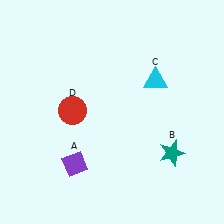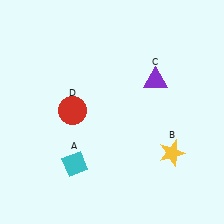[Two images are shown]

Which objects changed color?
A changed from purple to cyan. B changed from teal to yellow. C changed from cyan to purple.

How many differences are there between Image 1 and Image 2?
There are 3 differences between the two images.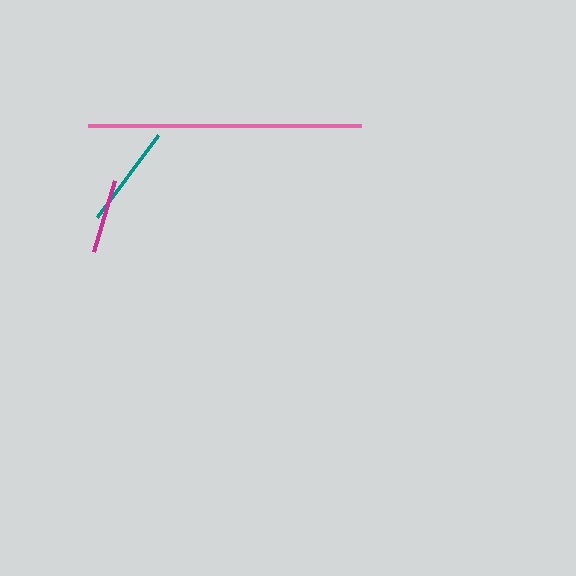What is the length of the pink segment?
The pink segment is approximately 273 pixels long.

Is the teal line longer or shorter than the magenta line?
The teal line is longer than the magenta line.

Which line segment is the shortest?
The magenta line is the shortest at approximately 74 pixels.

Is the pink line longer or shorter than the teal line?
The pink line is longer than the teal line.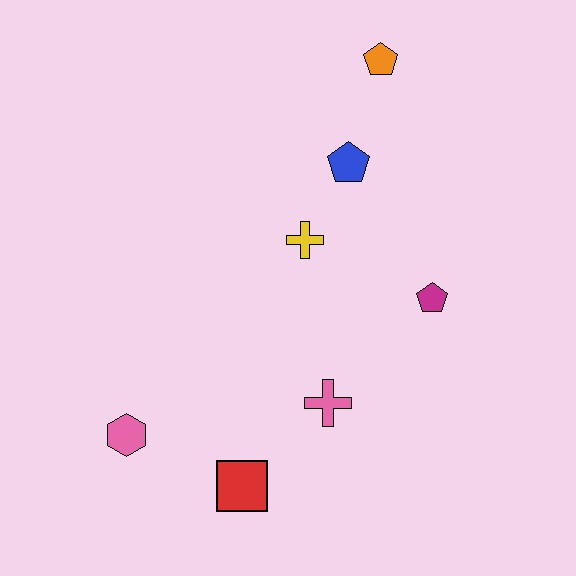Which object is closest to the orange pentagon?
The blue pentagon is closest to the orange pentagon.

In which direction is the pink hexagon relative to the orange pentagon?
The pink hexagon is below the orange pentagon.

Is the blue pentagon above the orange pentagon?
No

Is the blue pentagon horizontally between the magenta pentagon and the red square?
Yes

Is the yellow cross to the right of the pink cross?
No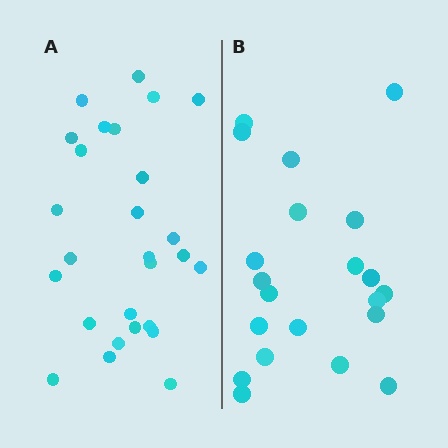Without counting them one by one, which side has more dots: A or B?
Region A (the left region) has more dots.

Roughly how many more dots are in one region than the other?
Region A has about 6 more dots than region B.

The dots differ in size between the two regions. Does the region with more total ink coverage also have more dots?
No. Region B has more total ink coverage because its dots are larger, but region A actually contains more individual dots. Total area can be misleading — the number of items is what matters here.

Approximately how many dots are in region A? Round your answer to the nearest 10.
About 30 dots. (The exact count is 27, which rounds to 30.)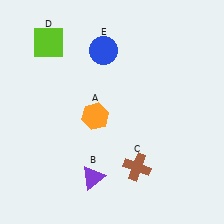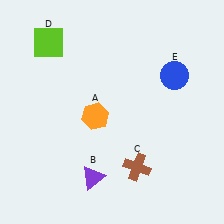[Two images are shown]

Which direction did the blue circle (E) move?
The blue circle (E) moved right.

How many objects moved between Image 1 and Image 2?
1 object moved between the two images.